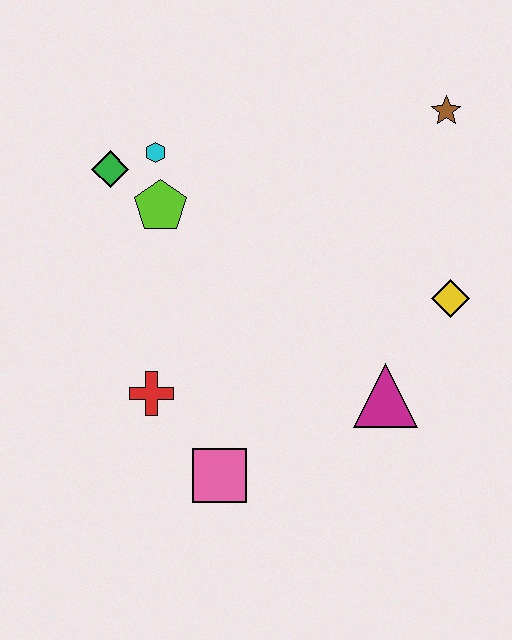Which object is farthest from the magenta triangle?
The green diamond is farthest from the magenta triangle.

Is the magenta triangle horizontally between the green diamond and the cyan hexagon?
No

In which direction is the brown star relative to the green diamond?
The brown star is to the right of the green diamond.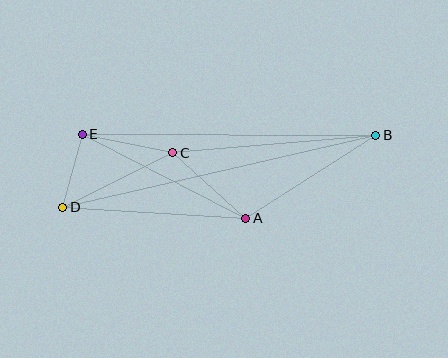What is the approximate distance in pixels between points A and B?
The distance between A and B is approximately 154 pixels.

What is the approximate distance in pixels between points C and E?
The distance between C and E is approximately 92 pixels.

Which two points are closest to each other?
Points D and E are closest to each other.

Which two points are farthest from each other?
Points B and D are farthest from each other.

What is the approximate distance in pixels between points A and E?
The distance between A and E is approximately 184 pixels.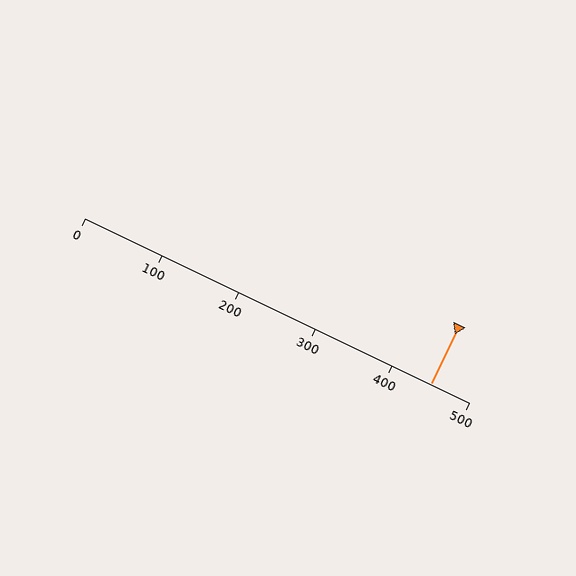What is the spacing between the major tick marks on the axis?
The major ticks are spaced 100 apart.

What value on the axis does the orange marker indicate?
The marker indicates approximately 450.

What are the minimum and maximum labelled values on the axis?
The axis runs from 0 to 500.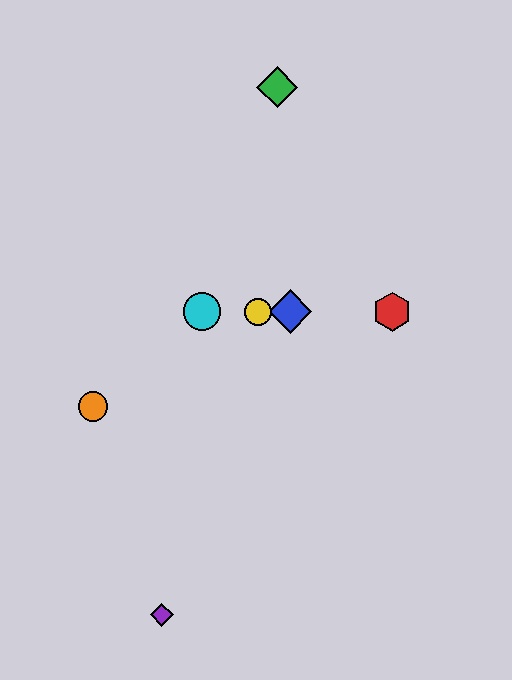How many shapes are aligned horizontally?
4 shapes (the red hexagon, the blue diamond, the yellow circle, the cyan circle) are aligned horizontally.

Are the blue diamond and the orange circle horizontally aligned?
No, the blue diamond is at y≈312 and the orange circle is at y≈407.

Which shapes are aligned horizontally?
The red hexagon, the blue diamond, the yellow circle, the cyan circle are aligned horizontally.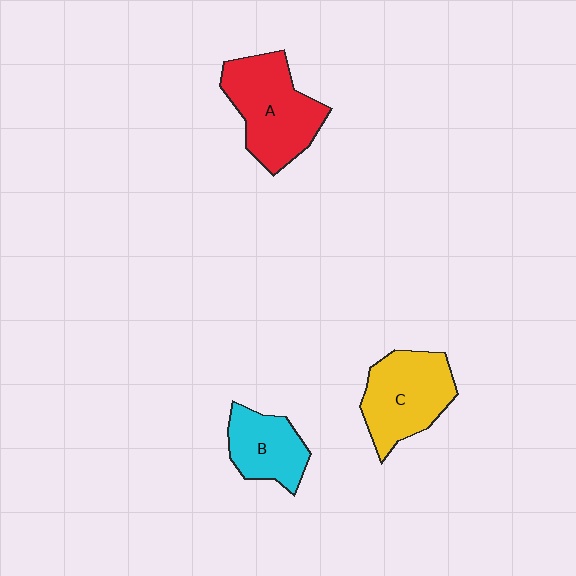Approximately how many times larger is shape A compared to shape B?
Approximately 1.6 times.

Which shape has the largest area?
Shape A (red).